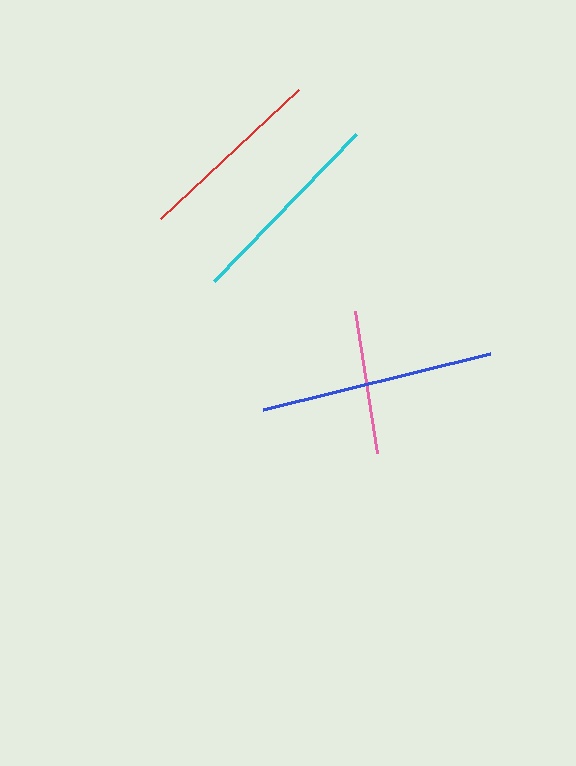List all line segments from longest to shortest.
From longest to shortest: blue, cyan, red, pink.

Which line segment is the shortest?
The pink line is the shortest at approximately 144 pixels.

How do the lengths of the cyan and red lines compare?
The cyan and red lines are approximately the same length.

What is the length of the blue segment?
The blue segment is approximately 234 pixels long.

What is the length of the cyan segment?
The cyan segment is approximately 204 pixels long.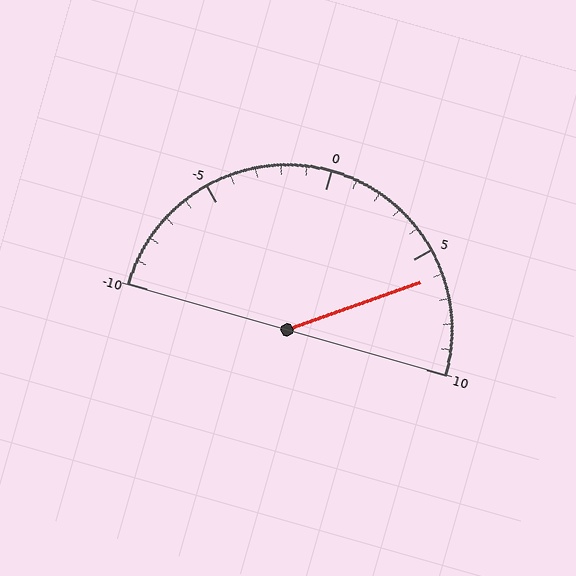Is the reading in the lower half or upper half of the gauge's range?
The reading is in the upper half of the range (-10 to 10).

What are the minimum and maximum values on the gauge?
The gauge ranges from -10 to 10.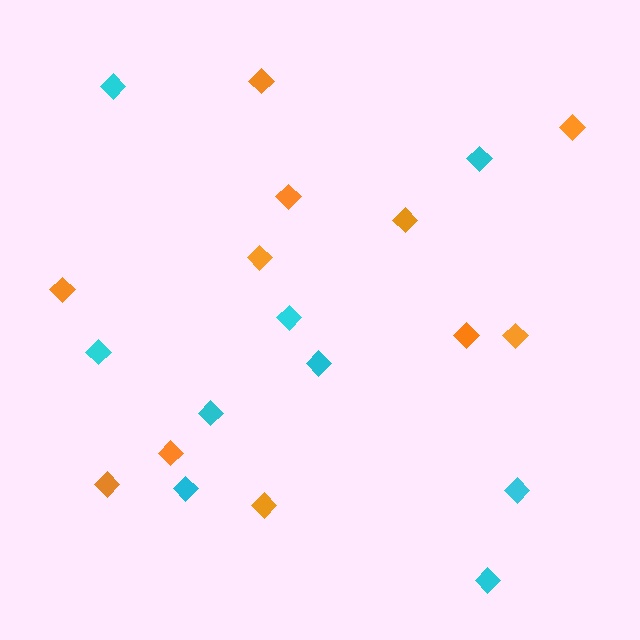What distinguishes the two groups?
There are 2 groups: one group of orange diamonds (11) and one group of cyan diamonds (9).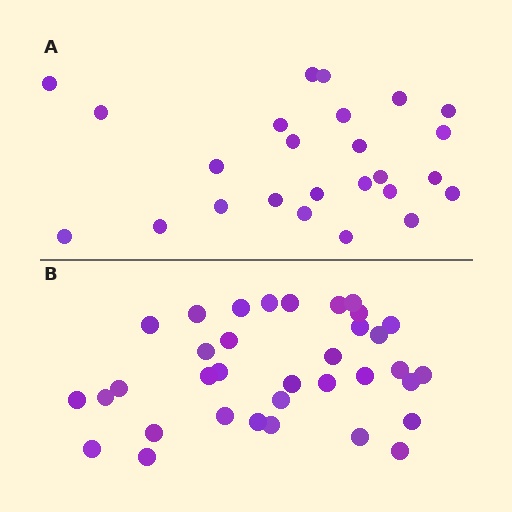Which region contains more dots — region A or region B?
Region B (the bottom region) has more dots.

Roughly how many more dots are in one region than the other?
Region B has roughly 10 or so more dots than region A.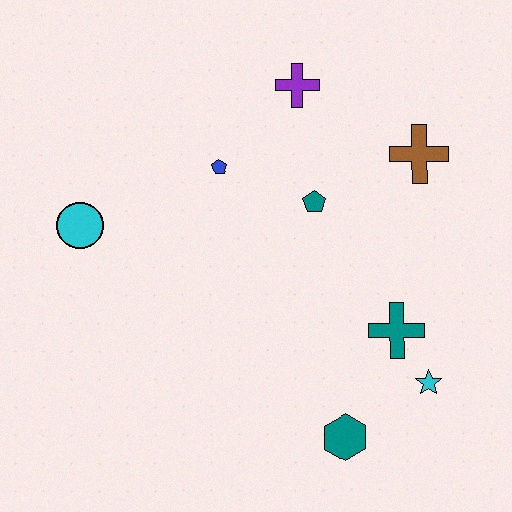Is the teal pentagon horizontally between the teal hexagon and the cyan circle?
Yes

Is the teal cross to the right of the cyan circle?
Yes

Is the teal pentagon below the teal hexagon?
No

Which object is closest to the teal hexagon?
The cyan star is closest to the teal hexagon.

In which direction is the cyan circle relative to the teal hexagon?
The cyan circle is to the left of the teal hexagon.